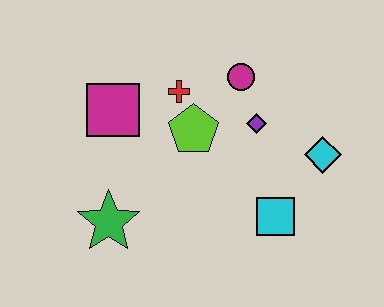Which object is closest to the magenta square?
The red cross is closest to the magenta square.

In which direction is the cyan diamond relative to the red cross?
The cyan diamond is to the right of the red cross.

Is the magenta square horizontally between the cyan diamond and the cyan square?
No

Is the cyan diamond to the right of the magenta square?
Yes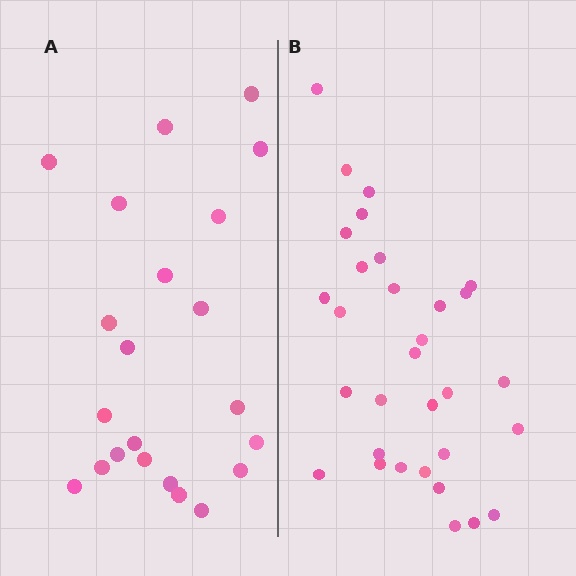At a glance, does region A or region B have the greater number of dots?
Region B (the right region) has more dots.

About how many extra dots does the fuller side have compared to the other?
Region B has roughly 8 or so more dots than region A.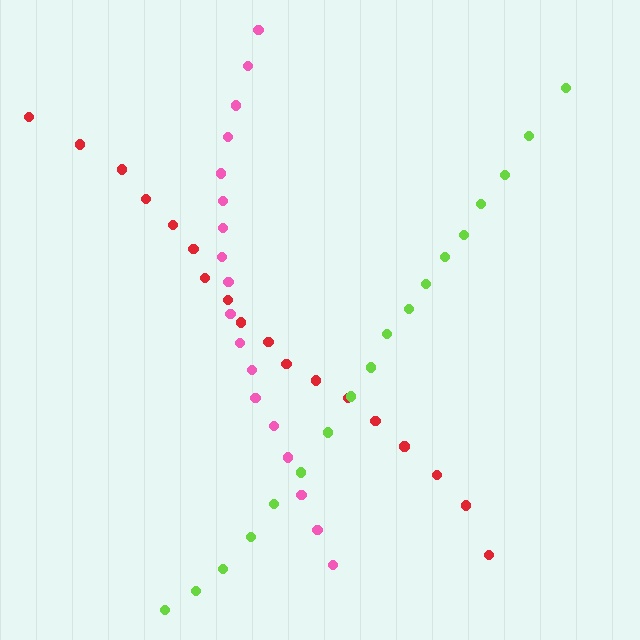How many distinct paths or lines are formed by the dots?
There are 3 distinct paths.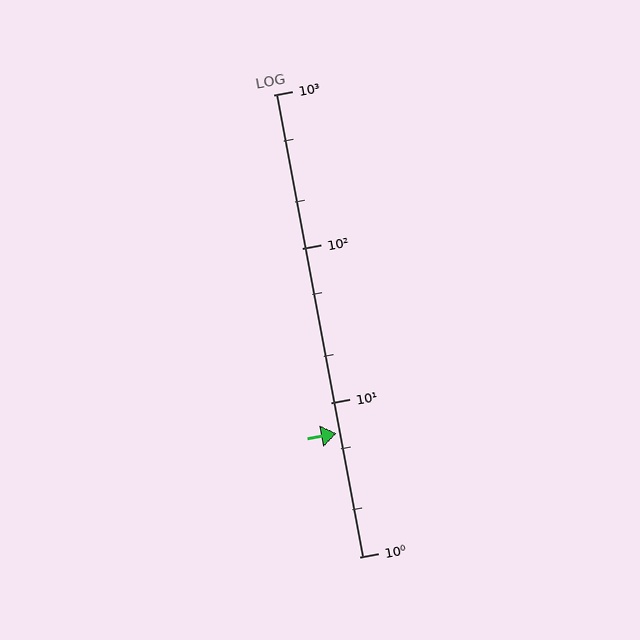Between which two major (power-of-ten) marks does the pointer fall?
The pointer is between 1 and 10.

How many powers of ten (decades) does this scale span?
The scale spans 3 decades, from 1 to 1000.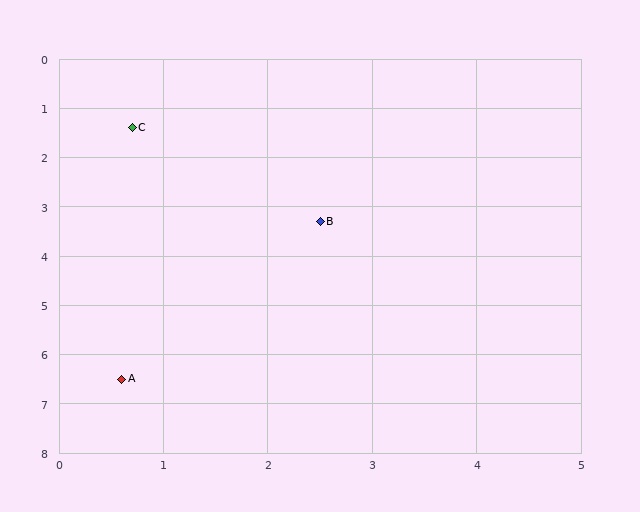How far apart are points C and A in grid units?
Points C and A are about 5.1 grid units apart.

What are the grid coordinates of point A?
Point A is at approximately (0.6, 6.5).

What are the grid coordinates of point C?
Point C is at approximately (0.7, 1.4).